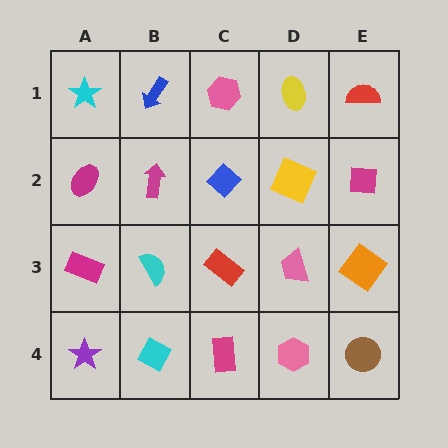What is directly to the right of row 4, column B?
A magenta rectangle.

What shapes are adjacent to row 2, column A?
A cyan star (row 1, column A), a magenta rectangle (row 3, column A), a magenta arrow (row 2, column B).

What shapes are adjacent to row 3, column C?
A blue diamond (row 2, column C), a magenta rectangle (row 4, column C), a cyan semicircle (row 3, column B), a pink trapezoid (row 3, column D).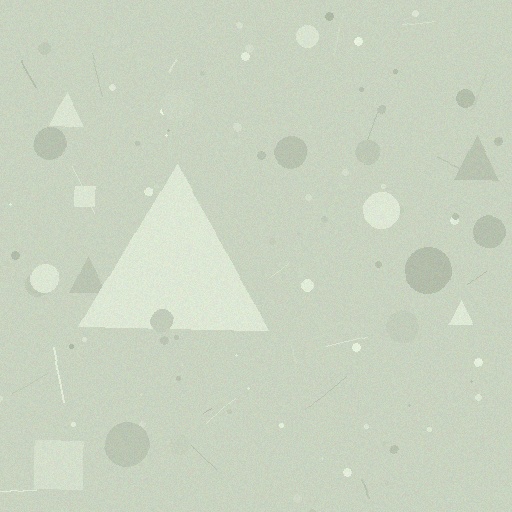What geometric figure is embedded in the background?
A triangle is embedded in the background.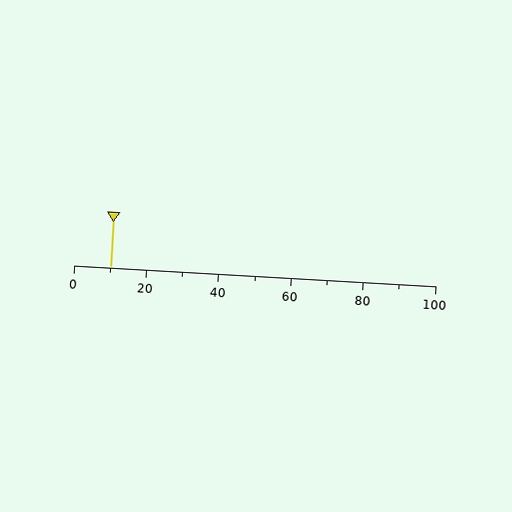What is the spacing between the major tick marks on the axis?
The major ticks are spaced 20 apart.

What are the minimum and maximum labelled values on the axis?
The axis runs from 0 to 100.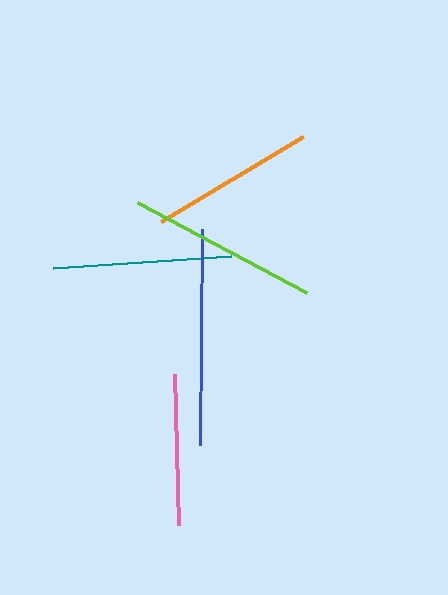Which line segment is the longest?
The blue line is the longest at approximately 216 pixels.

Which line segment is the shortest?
The pink line is the shortest at approximately 152 pixels.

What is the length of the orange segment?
The orange segment is approximately 165 pixels long.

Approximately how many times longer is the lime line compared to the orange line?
The lime line is approximately 1.2 times the length of the orange line.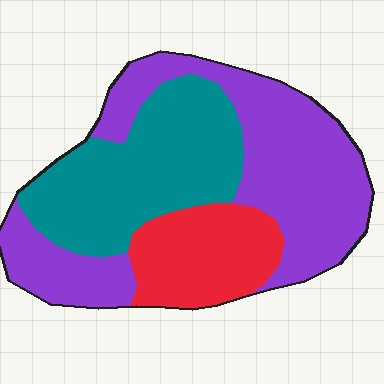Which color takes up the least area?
Red, at roughly 20%.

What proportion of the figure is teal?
Teal covers 34% of the figure.